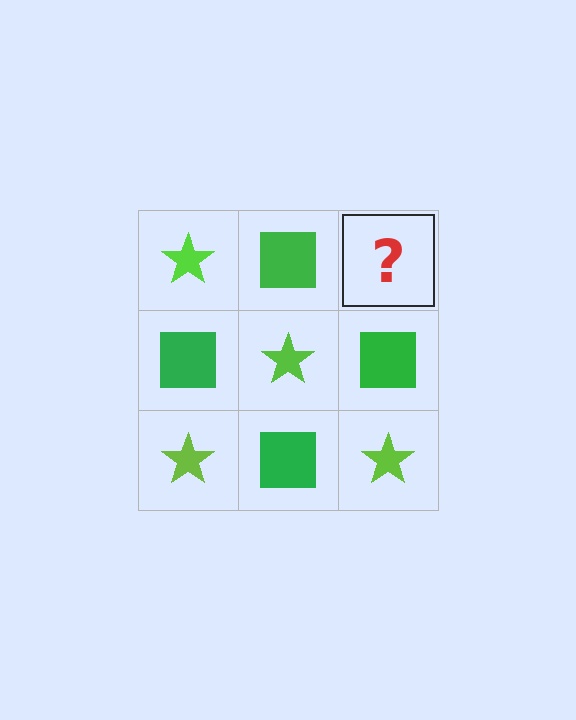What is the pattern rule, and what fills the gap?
The rule is that it alternates lime star and green square in a checkerboard pattern. The gap should be filled with a lime star.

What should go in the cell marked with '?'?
The missing cell should contain a lime star.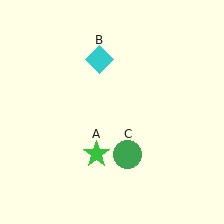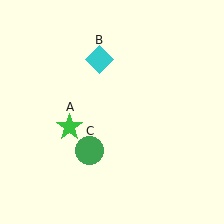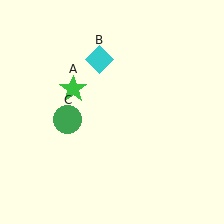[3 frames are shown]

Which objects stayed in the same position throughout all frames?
Cyan diamond (object B) remained stationary.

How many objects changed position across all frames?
2 objects changed position: green star (object A), green circle (object C).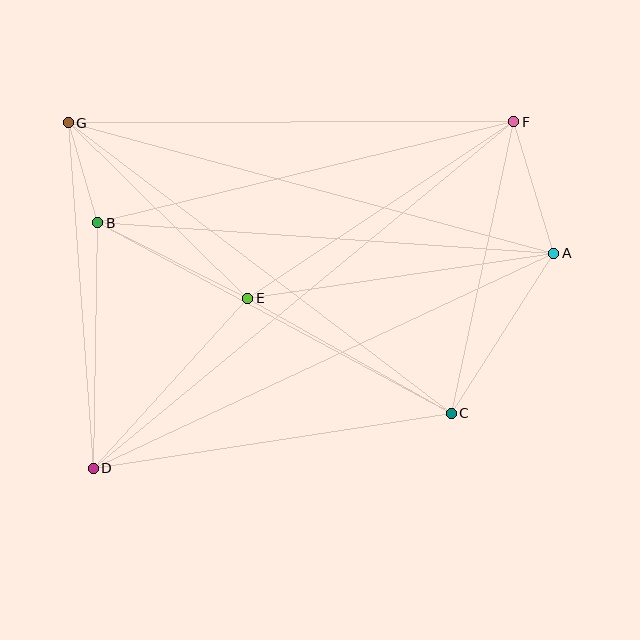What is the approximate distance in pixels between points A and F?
The distance between A and F is approximately 138 pixels.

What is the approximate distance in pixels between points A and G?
The distance between A and G is approximately 503 pixels.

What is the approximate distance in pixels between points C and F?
The distance between C and F is approximately 298 pixels.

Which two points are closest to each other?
Points B and G are closest to each other.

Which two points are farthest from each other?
Points D and F are farthest from each other.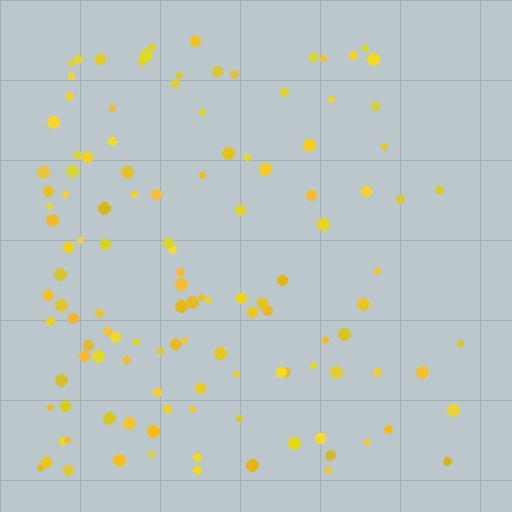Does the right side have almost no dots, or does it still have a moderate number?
Still a moderate number, just noticeably fewer than the left.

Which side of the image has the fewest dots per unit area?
The right.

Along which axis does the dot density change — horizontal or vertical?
Horizontal.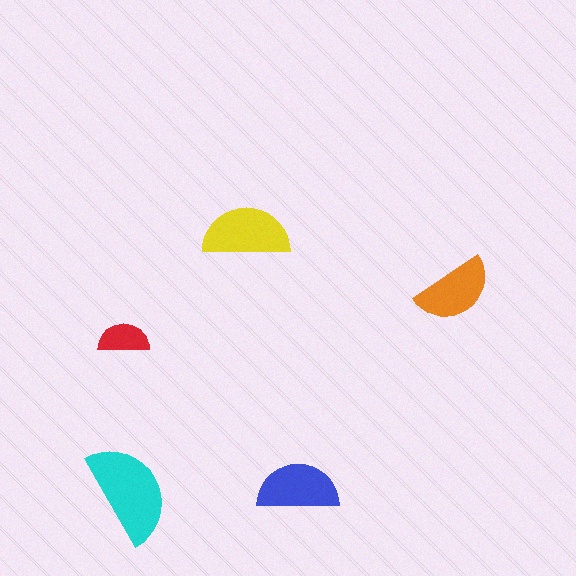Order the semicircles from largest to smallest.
the cyan one, the yellow one, the blue one, the orange one, the red one.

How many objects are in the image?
There are 5 objects in the image.